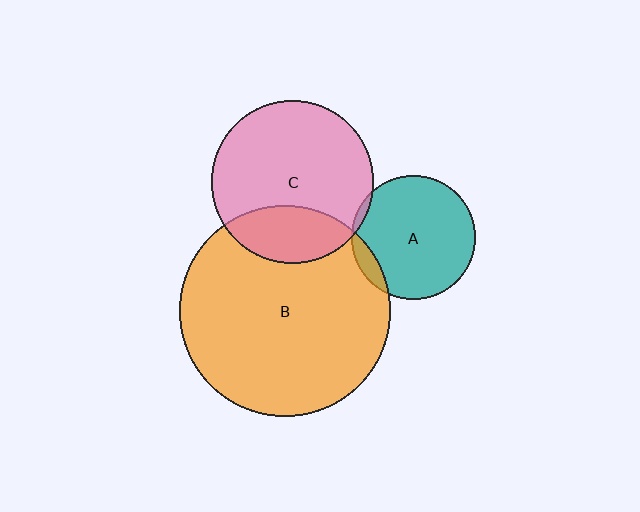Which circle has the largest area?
Circle B (orange).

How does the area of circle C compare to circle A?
Approximately 1.7 times.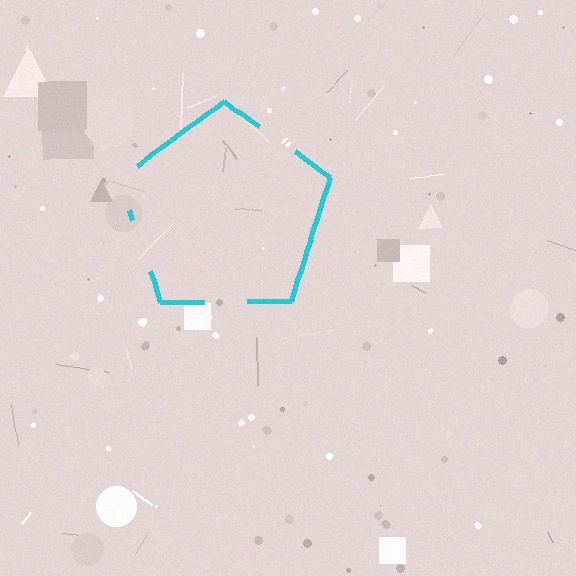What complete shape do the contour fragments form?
The contour fragments form a pentagon.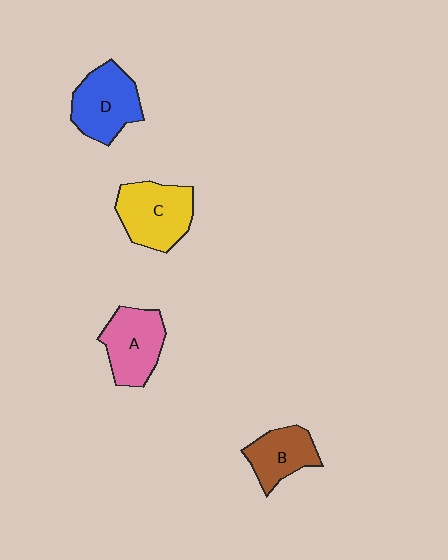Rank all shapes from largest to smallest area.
From largest to smallest: C (yellow), D (blue), A (pink), B (brown).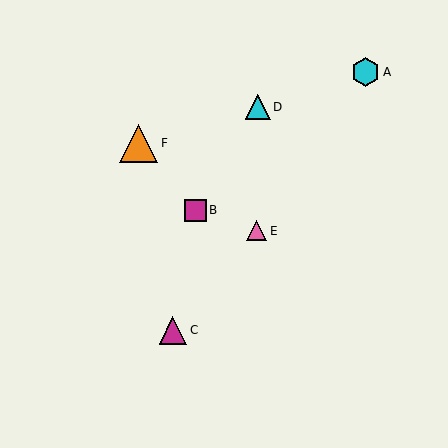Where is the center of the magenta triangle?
The center of the magenta triangle is at (173, 330).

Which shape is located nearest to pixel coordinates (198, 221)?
The magenta square (labeled B) at (195, 210) is nearest to that location.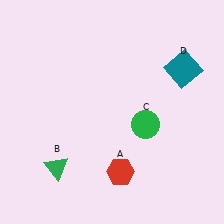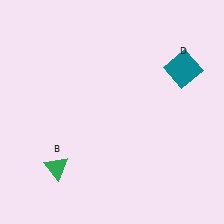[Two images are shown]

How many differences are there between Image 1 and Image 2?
There are 2 differences between the two images.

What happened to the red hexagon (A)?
The red hexagon (A) was removed in Image 2. It was in the bottom-right area of Image 1.